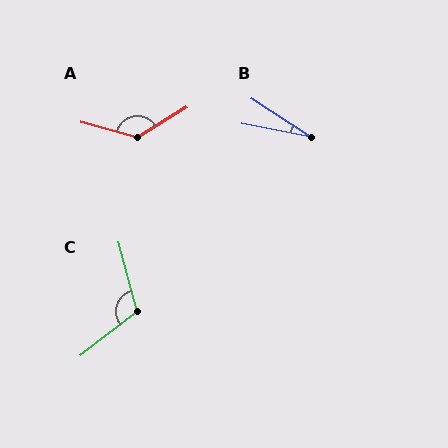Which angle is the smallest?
B, at approximately 22 degrees.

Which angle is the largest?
A, at approximately 133 degrees.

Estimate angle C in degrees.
Approximately 113 degrees.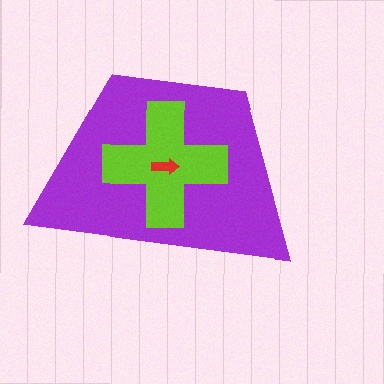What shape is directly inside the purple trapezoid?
The lime cross.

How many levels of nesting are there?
3.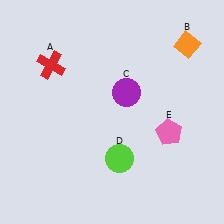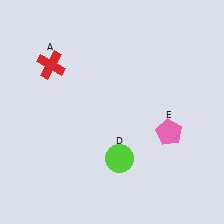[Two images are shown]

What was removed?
The orange diamond (B), the purple circle (C) were removed in Image 2.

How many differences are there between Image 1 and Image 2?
There are 2 differences between the two images.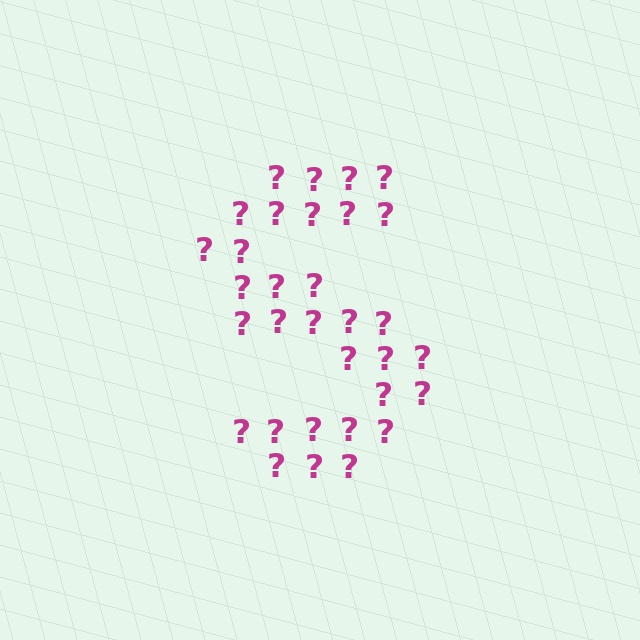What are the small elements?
The small elements are question marks.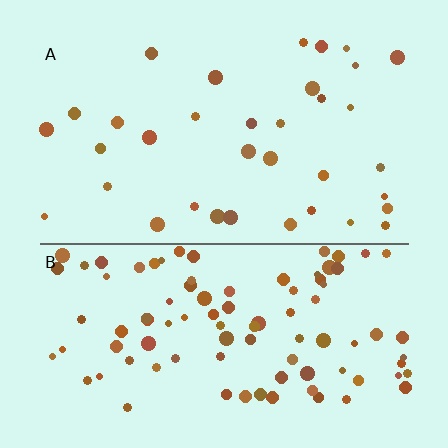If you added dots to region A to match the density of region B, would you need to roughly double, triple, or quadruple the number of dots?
Approximately triple.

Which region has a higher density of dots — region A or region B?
B (the bottom).